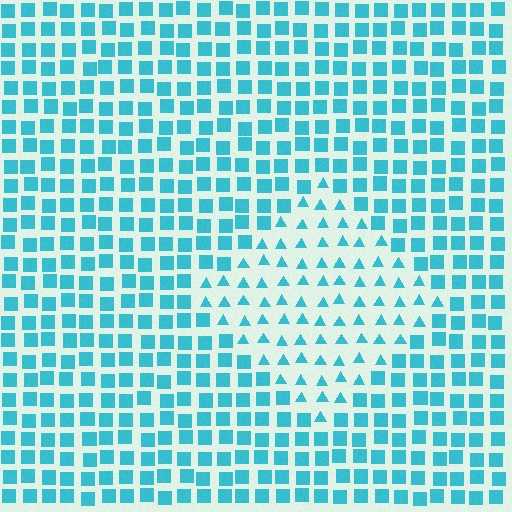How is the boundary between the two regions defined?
The boundary is defined by a change in element shape: triangles inside vs. squares outside. All elements share the same color and spacing.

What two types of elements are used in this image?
The image uses triangles inside the diamond region and squares outside it.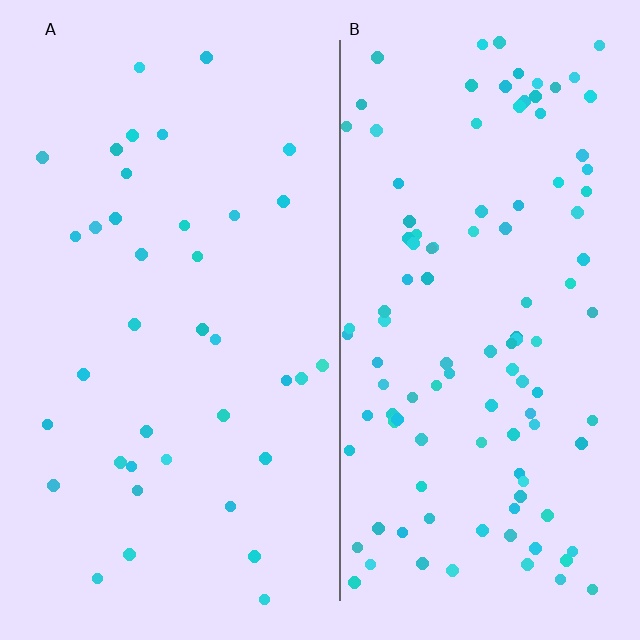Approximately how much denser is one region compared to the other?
Approximately 2.9× — region B over region A.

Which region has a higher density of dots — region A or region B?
B (the right).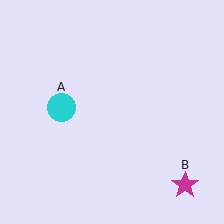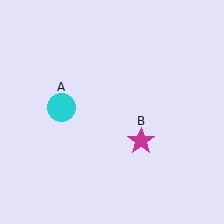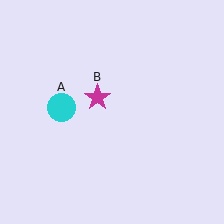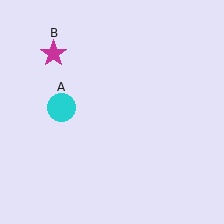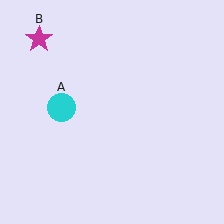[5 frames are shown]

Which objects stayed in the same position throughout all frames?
Cyan circle (object A) remained stationary.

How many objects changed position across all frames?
1 object changed position: magenta star (object B).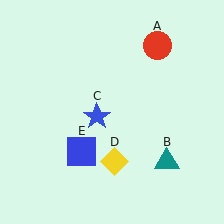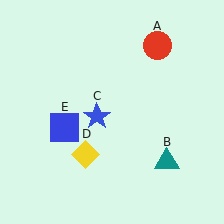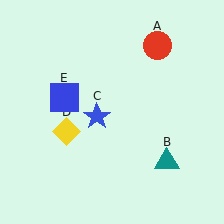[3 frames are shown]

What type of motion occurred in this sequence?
The yellow diamond (object D), blue square (object E) rotated clockwise around the center of the scene.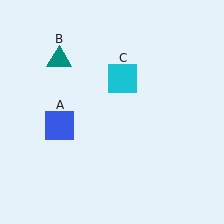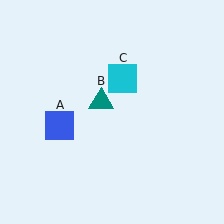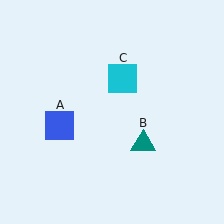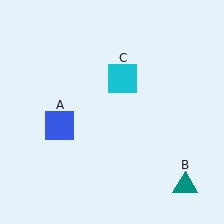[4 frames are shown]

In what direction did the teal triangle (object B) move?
The teal triangle (object B) moved down and to the right.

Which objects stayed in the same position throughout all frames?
Blue square (object A) and cyan square (object C) remained stationary.